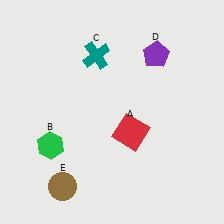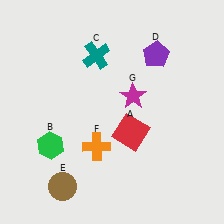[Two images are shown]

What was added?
An orange cross (F), a magenta star (G) were added in Image 2.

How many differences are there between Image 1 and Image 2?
There are 2 differences between the two images.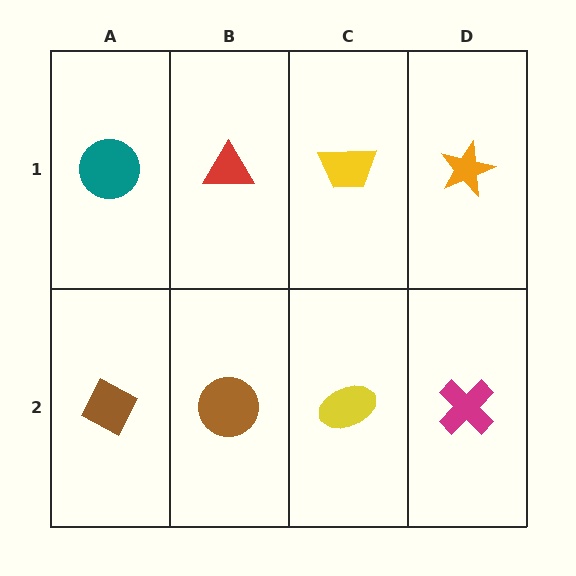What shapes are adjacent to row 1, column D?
A magenta cross (row 2, column D), a yellow trapezoid (row 1, column C).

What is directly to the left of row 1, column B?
A teal circle.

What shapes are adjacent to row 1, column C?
A yellow ellipse (row 2, column C), a red triangle (row 1, column B), an orange star (row 1, column D).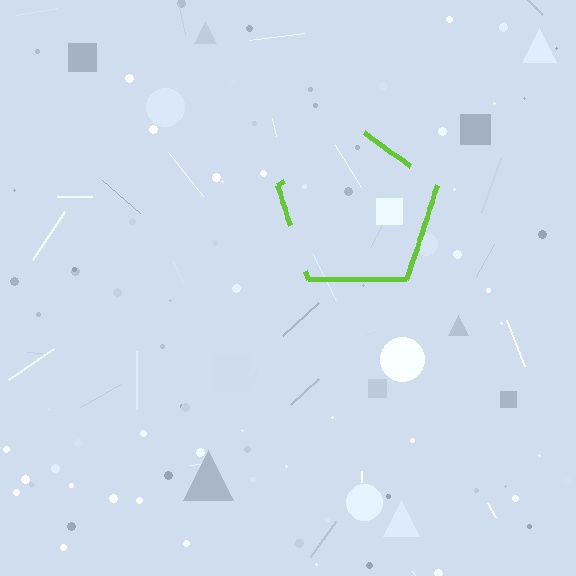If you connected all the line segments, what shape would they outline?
They would outline a pentagon.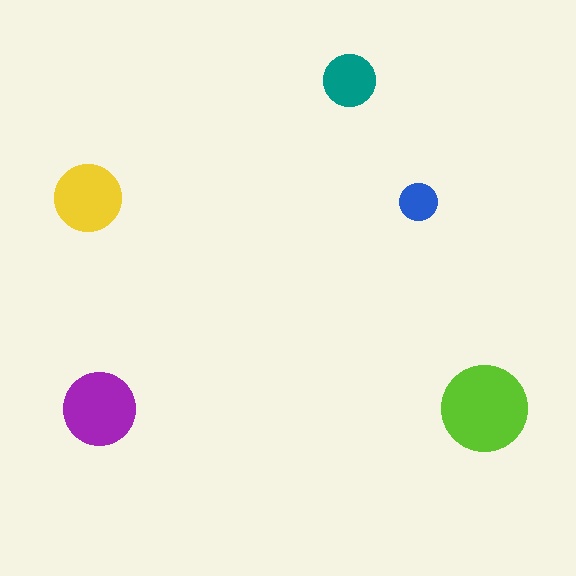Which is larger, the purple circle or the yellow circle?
The purple one.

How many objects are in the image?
There are 5 objects in the image.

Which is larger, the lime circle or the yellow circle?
The lime one.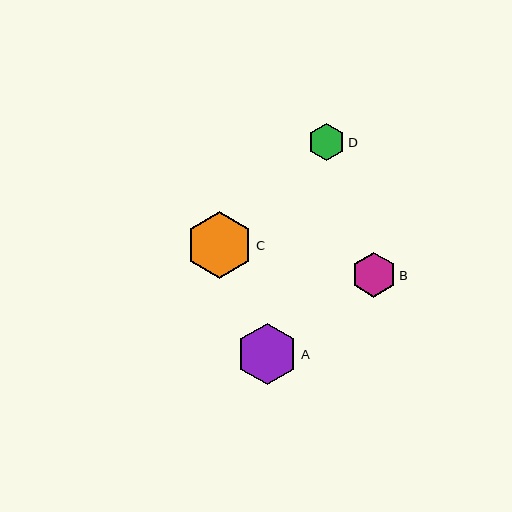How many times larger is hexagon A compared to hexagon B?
Hexagon A is approximately 1.4 times the size of hexagon B.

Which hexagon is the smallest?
Hexagon D is the smallest with a size of approximately 37 pixels.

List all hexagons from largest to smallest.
From largest to smallest: C, A, B, D.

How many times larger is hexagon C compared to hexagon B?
Hexagon C is approximately 1.5 times the size of hexagon B.